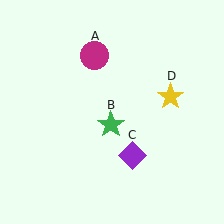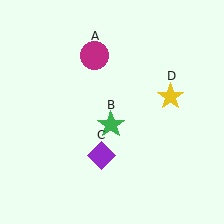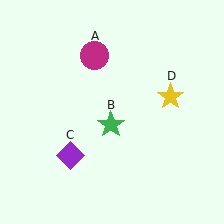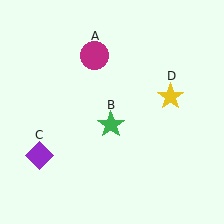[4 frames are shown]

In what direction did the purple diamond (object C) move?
The purple diamond (object C) moved left.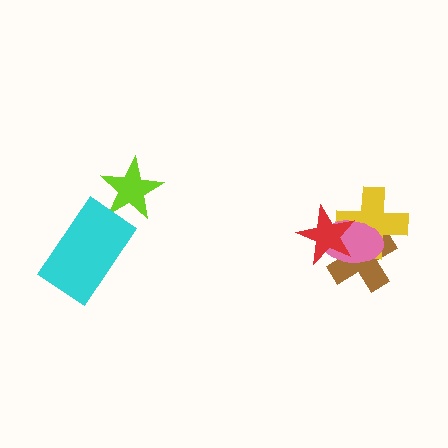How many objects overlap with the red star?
3 objects overlap with the red star.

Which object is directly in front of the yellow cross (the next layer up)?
The pink ellipse is directly in front of the yellow cross.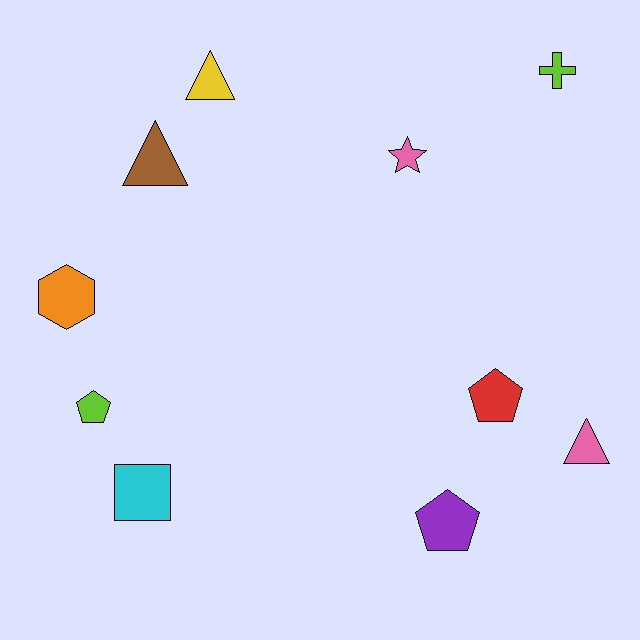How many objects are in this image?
There are 10 objects.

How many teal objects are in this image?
There are no teal objects.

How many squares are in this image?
There is 1 square.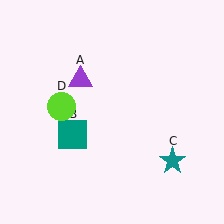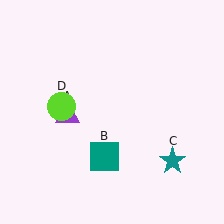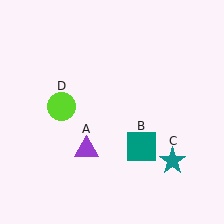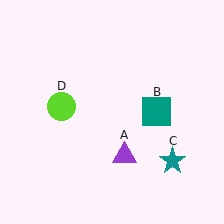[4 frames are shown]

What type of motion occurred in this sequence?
The purple triangle (object A), teal square (object B) rotated counterclockwise around the center of the scene.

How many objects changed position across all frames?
2 objects changed position: purple triangle (object A), teal square (object B).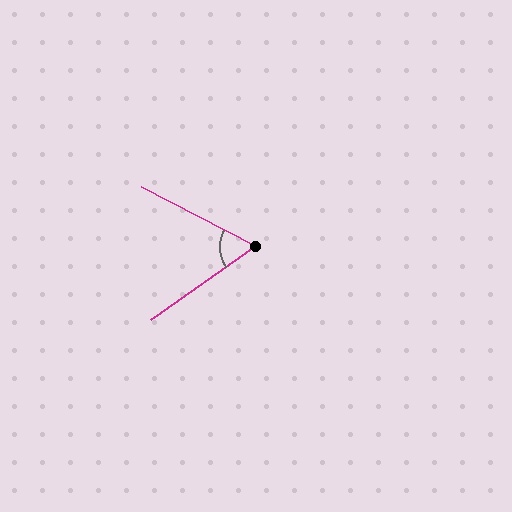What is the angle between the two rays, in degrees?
Approximately 62 degrees.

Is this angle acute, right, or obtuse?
It is acute.